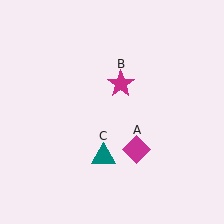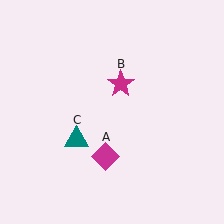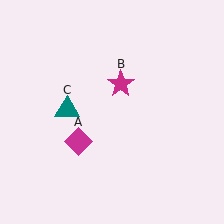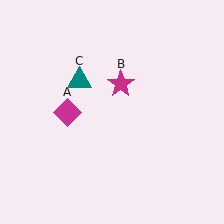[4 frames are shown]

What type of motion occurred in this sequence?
The magenta diamond (object A), teal triangle (object C) rotated clockwise around the center of the scene.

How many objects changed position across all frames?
2 objects changed position: magenta diamond (object A), teal triangle (object C).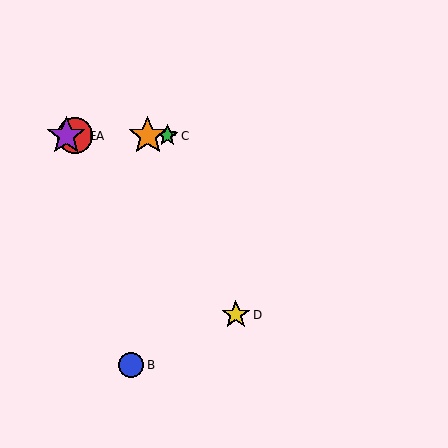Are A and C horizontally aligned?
Yes, both are at y≈136.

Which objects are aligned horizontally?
Objects A, C, E, F are aligned horizontally.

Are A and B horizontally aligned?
No, A is at y≈136 and B is at y≈365.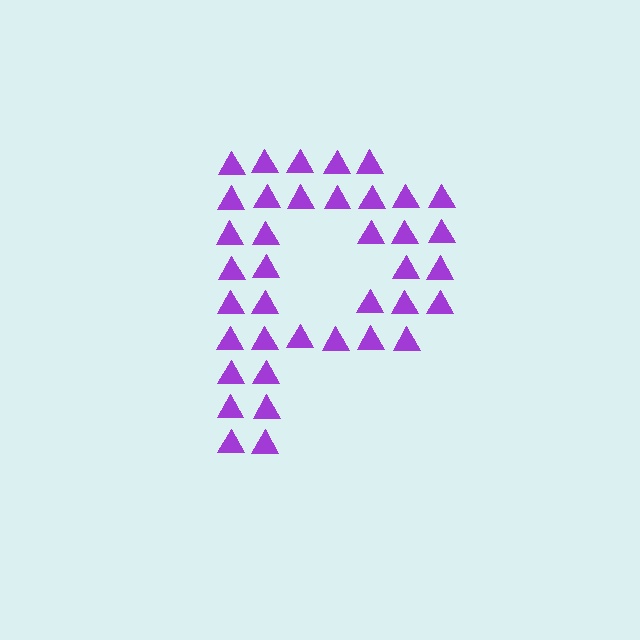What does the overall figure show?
The overall figure shows the letter P.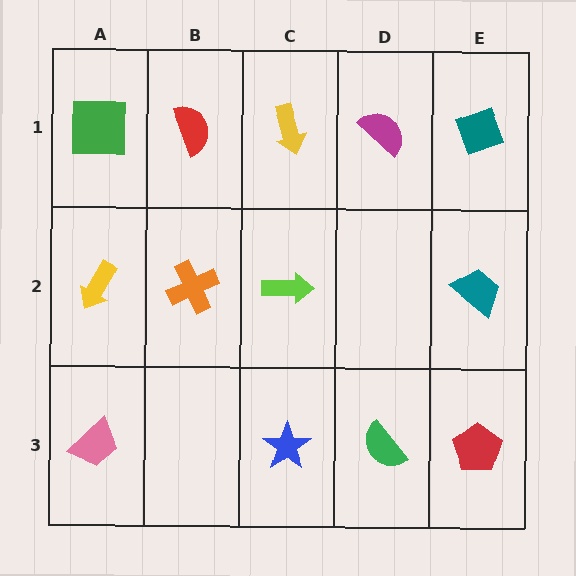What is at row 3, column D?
A green semicircle.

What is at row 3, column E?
A red pentagon.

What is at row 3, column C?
A blue star.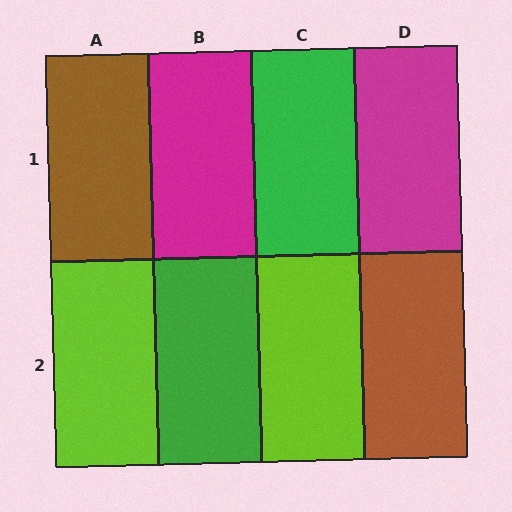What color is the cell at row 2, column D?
Brown.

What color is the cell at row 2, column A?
Lime.